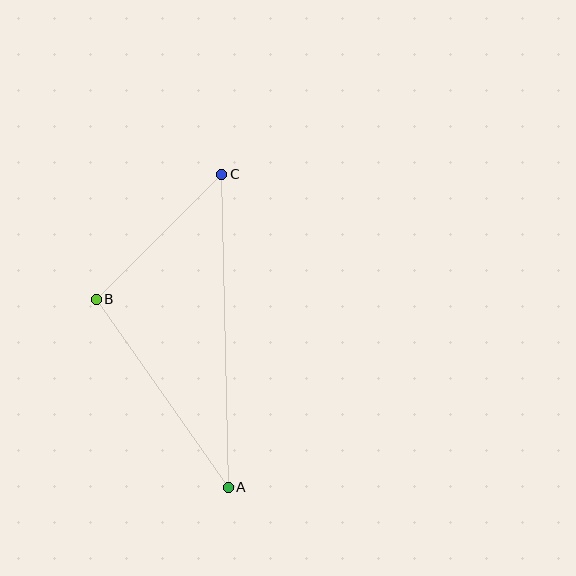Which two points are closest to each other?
Points B and C are closest to each other.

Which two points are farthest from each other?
Points A and C are farthest from each other.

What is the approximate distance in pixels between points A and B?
The distance between A and B is approximately 230 pixels.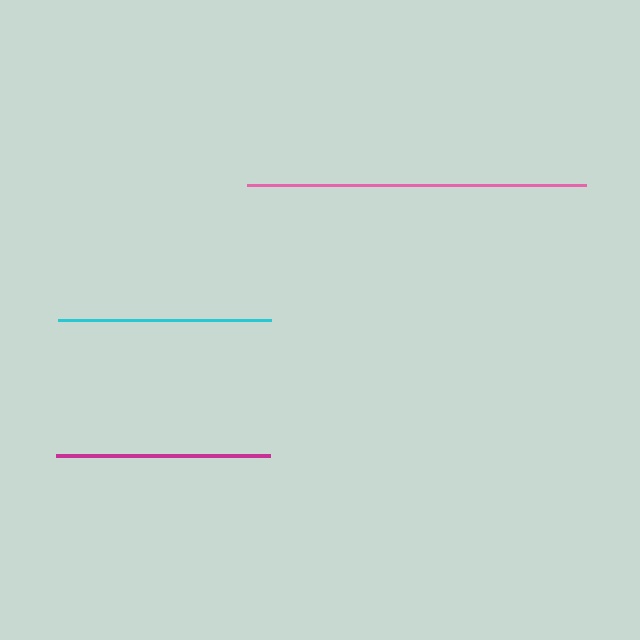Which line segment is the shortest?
The cyan line is the shortest at approximately 213 pixels.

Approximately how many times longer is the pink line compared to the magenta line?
The pink line is approximately 1.6 times the length of the magenta line.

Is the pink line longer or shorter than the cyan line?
The pink line is longer than the cyan line.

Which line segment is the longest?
The pink line is the longest at approximately 339 pixels.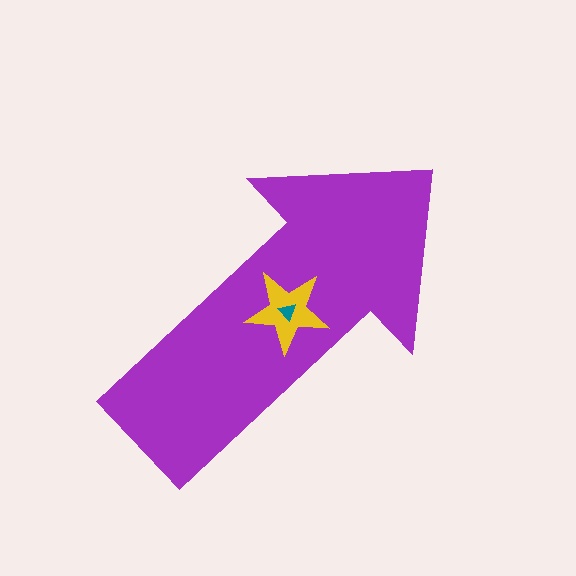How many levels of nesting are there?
3.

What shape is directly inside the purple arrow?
The yellow star.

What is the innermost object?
The teal triangle.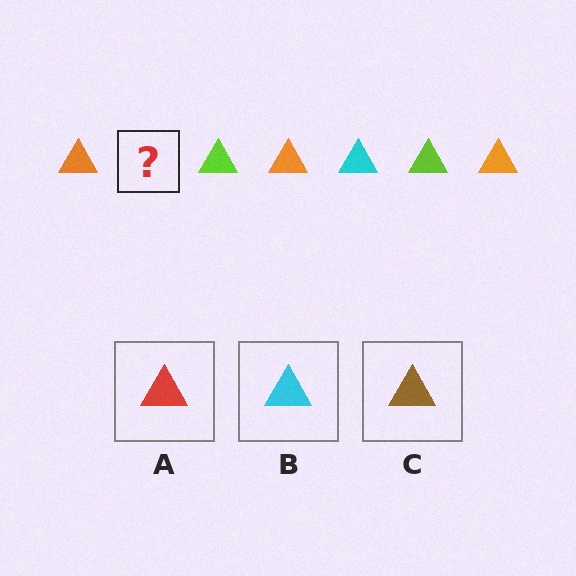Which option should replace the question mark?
Option B.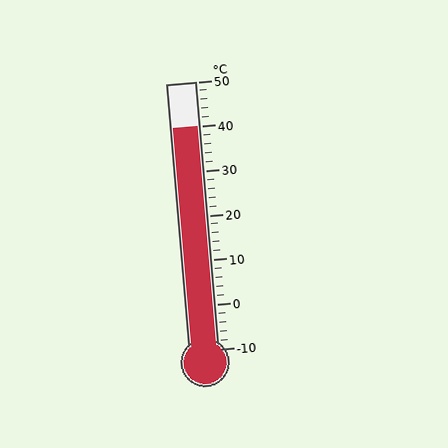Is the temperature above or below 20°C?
The temperature is above 20°C.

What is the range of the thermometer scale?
The thermometer scale ranges from -10°C to 50°C.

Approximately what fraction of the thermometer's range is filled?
The thermometer is filled to approximately 85% of its range.